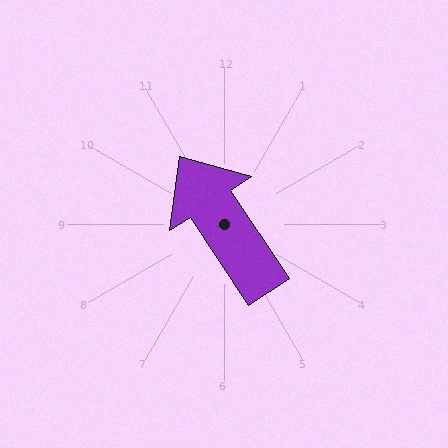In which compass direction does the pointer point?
Northwest.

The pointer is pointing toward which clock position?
Roughly 11 o'clock.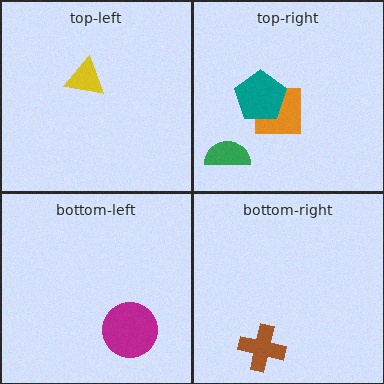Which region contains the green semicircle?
The top-right region.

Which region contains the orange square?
The top-right region.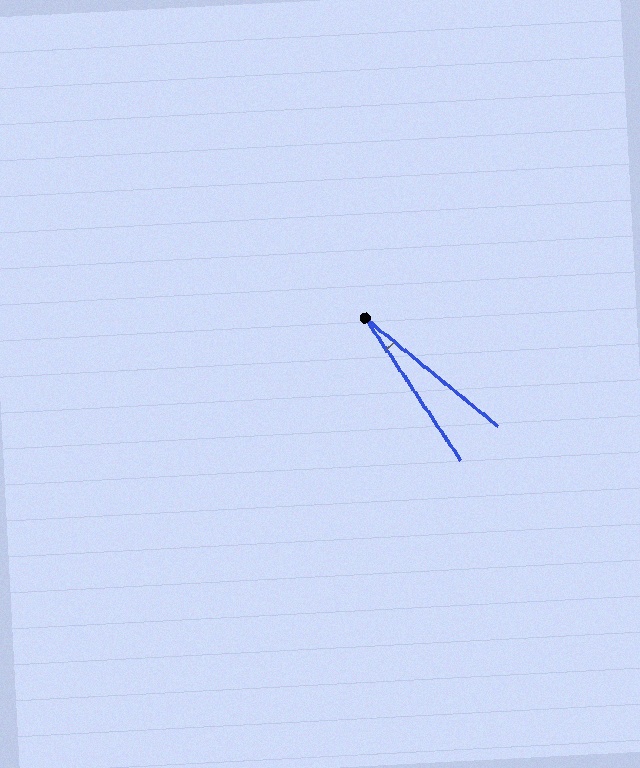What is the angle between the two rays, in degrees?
Approximately 17 degrees.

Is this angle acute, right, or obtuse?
It is acute.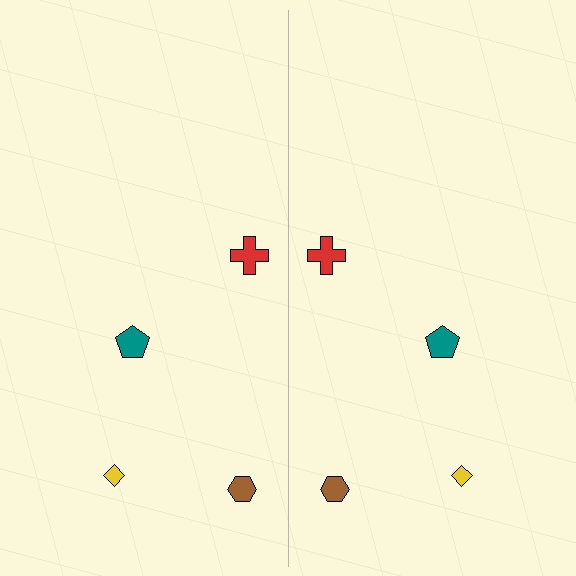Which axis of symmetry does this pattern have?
The pattern has a vertical axis of symmetry running through the center of the image.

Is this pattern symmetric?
Yes, this pattern has bilateral (reflection) symmetry.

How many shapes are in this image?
There are 8 shapes in this image.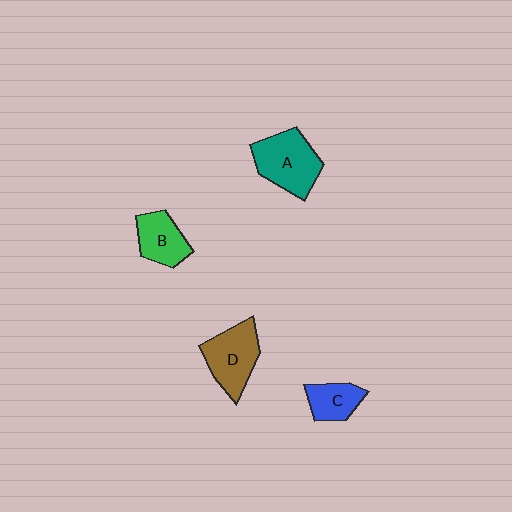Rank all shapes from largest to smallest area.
From largest to smallest: A (teal), D (brown), B (green), C (blue).